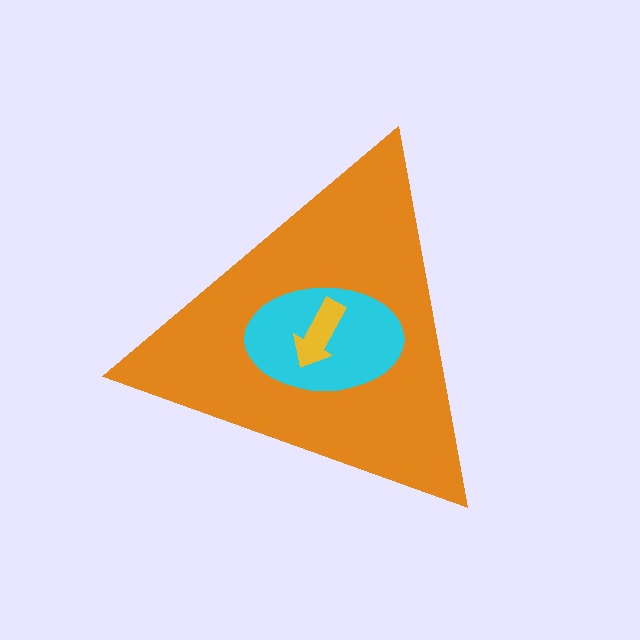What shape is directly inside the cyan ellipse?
The yellow arrow.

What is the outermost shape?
The orange triangle.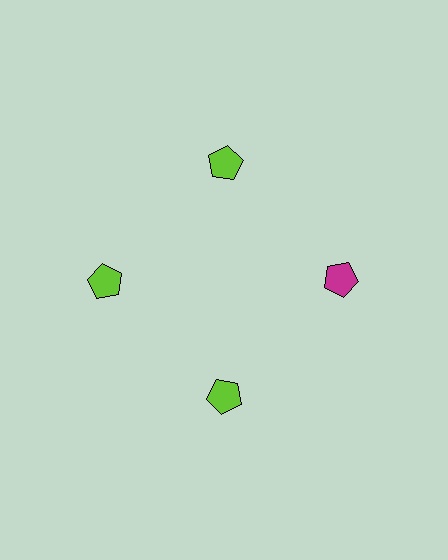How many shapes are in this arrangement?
There are 4 shapes arranged in a ring pattern.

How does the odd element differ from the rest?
It has a different color: magenta instead of lime.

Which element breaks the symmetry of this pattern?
The magenta pentagon at roughly the 3 o'clock position breaks the symmetry. All other shapes are lime pentagons.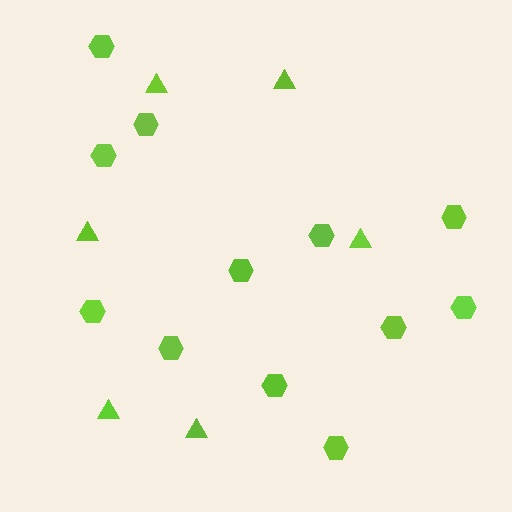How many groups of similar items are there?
There are 2 groups: one group of triangles (6) and one group of hexagons (12).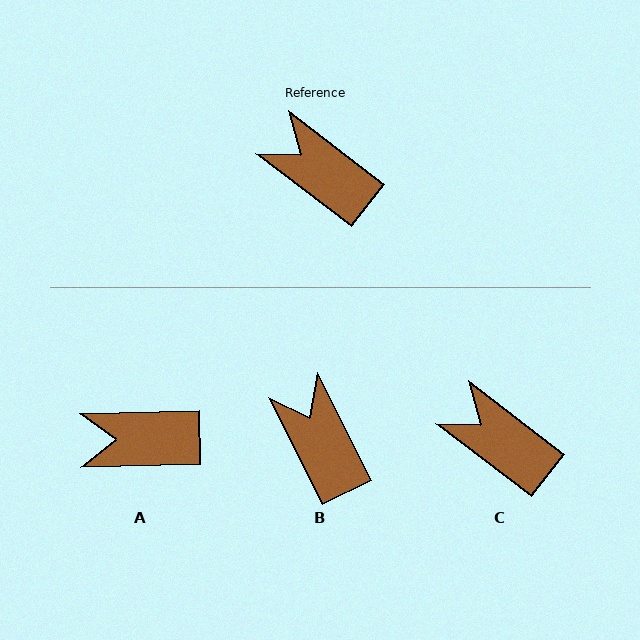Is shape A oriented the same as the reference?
No, it is off by about 39 degrees.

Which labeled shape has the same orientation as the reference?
C.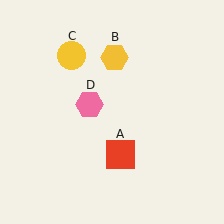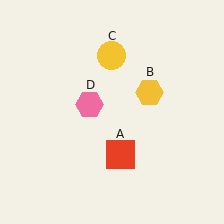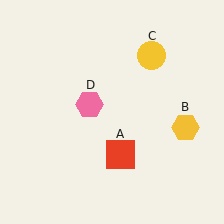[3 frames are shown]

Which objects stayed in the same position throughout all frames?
Red square (object A) and pink hexagon (object D) remained stationary.